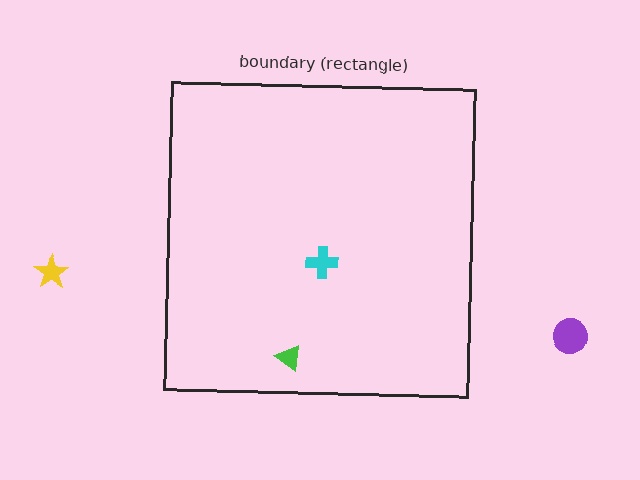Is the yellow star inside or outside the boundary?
Outside.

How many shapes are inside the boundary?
2 inside, 2 outside.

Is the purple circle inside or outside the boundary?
Outside.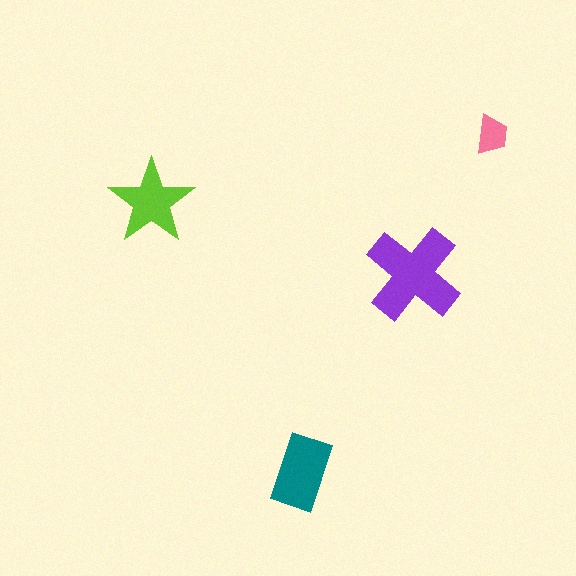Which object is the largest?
The purple cross.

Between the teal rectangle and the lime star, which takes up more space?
The teal rectangle.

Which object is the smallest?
The pink trapezoid.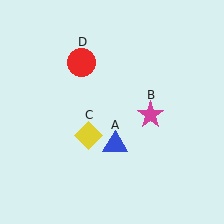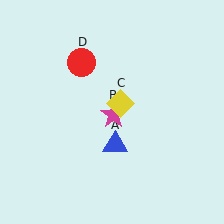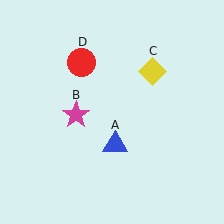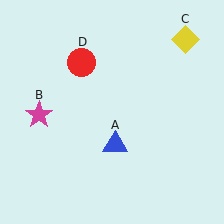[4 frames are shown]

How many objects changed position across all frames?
2 objects changed position: magenta star (object B), yellow diamond (object C).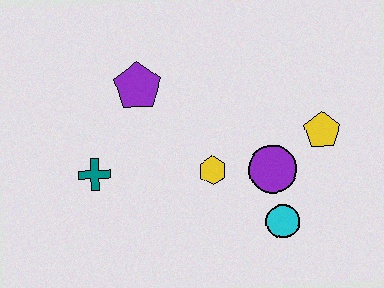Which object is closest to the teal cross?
The purple pentagon is closest to the teal cross.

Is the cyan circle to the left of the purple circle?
No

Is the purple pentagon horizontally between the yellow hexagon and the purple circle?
No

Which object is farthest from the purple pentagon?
The cyan circle is farthest from the purple pentagon.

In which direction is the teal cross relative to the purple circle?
The teal cross is to the left of the purple circle.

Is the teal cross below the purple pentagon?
Yes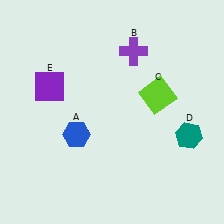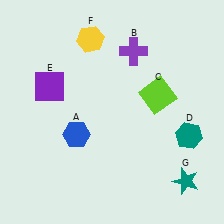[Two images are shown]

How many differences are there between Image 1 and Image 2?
There are 2 differences between the two images.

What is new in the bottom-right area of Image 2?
A teal star (G) was added in the bottom-right area of Image 2.